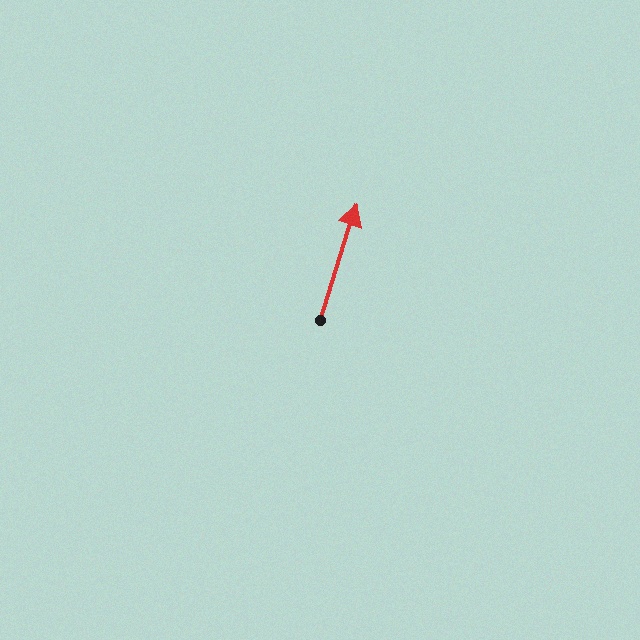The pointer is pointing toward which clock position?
Roughly 1 o'clock.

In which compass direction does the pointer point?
North.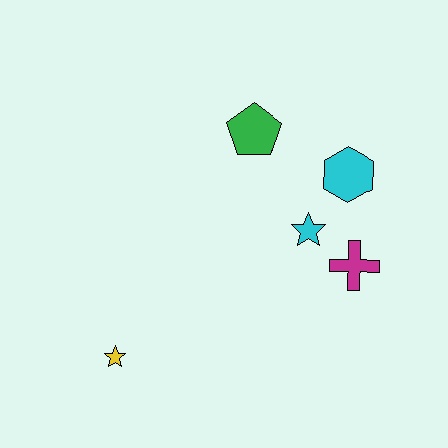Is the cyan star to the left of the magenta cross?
Yes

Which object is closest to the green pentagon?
The cyan hexagon is closest to the green pentagon.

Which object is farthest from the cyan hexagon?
The yellow star is farthest from the cyan hexagon.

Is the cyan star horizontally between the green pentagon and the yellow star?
No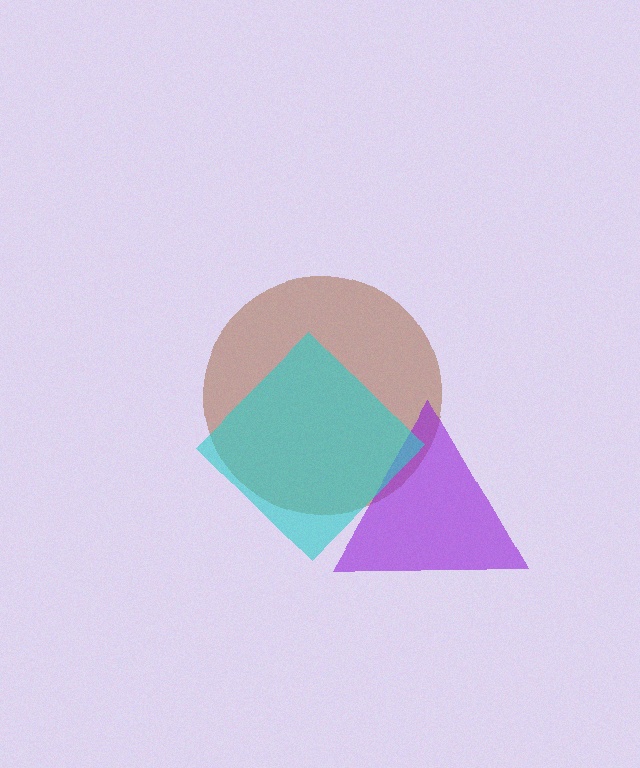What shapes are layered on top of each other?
The layered shapes are: a brown circle, a purple triangle, a cyan diamond.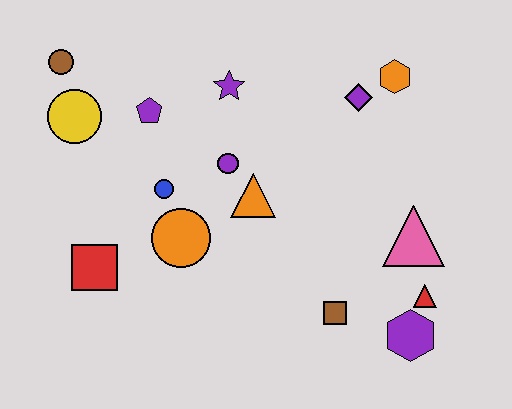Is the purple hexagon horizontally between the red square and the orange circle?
No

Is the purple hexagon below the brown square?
Yes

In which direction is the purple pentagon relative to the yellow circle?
The purple pentagon is to the right of the yellow circle.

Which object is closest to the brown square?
The purple hexagon is closest to the brown square.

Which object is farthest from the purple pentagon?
The purple hexagon is farthest from the purple pentagon.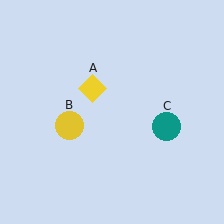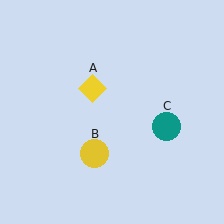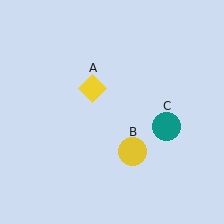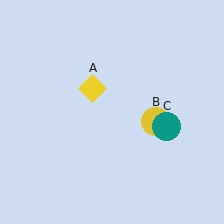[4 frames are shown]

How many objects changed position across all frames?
1 object changed position: yellow circle (object B).